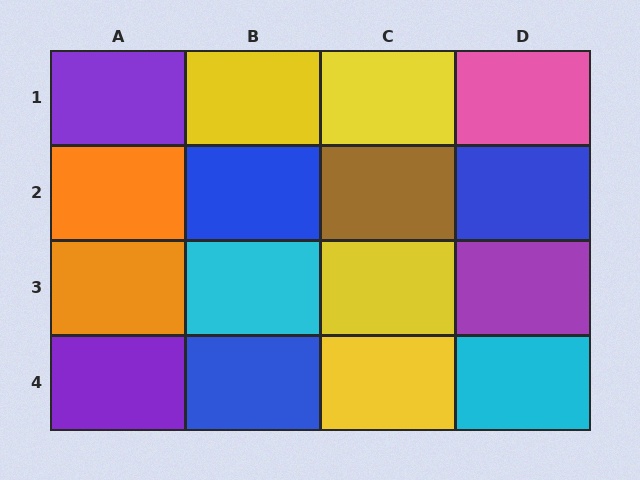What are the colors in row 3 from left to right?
Orange, cyan, yellow, purple.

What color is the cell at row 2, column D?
Blue.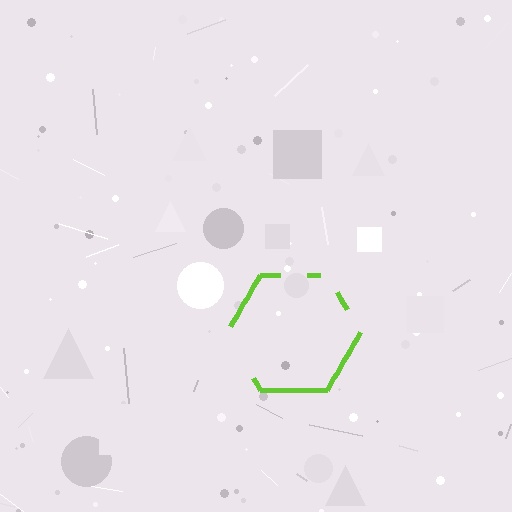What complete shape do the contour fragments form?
The contour fragments form a hexagon.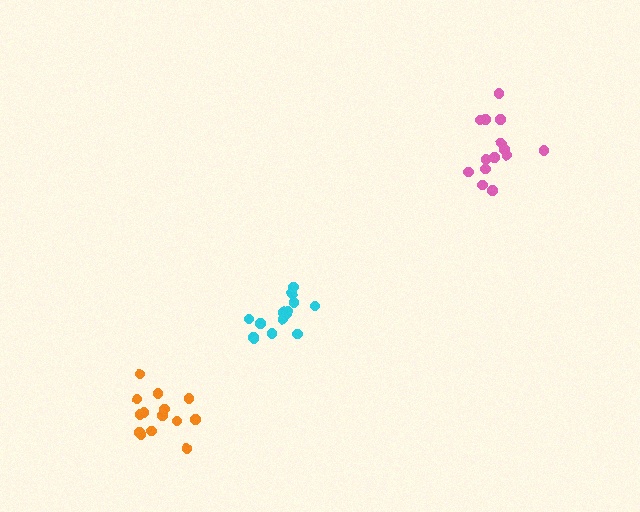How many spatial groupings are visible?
There are 3 spatial groupings.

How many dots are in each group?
Group 1: 14 dots, Group 2: 15 dots, Group 3: 14 dots (43 total).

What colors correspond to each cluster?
The clusters are colored: orange, pink, cyan.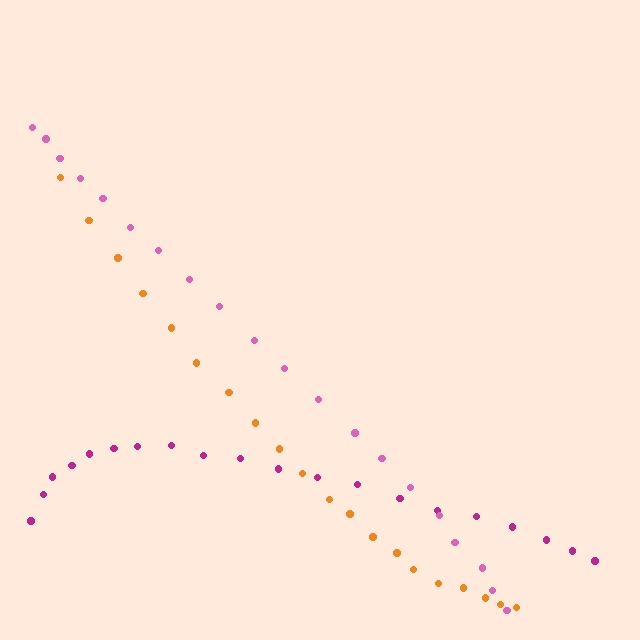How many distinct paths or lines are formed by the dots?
There are 3 distinct paths.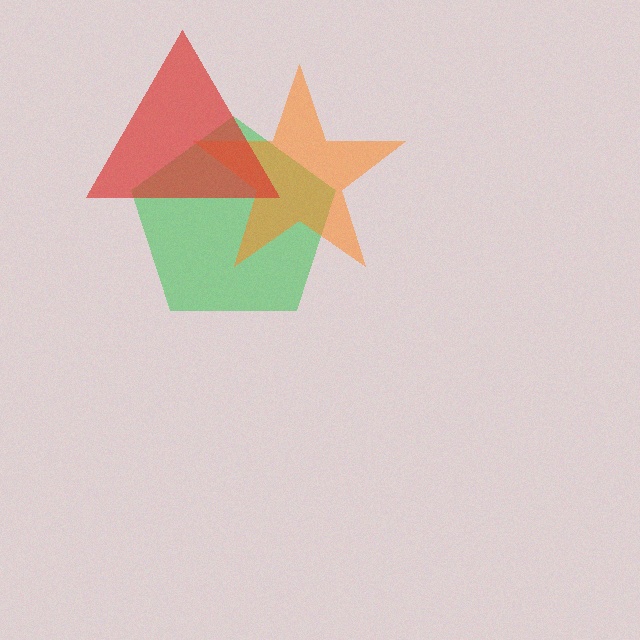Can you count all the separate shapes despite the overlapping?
Yes, there are 3 separate shapes.